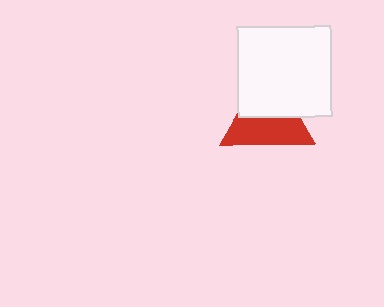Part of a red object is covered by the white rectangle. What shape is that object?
It is a triangle.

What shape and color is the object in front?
The object in front is a white rectangle.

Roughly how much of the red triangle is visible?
About half of it is visible (roughly 53%).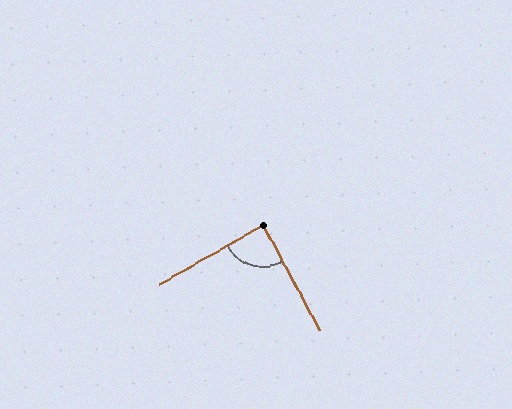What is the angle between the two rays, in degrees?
Approximately 88 degrees.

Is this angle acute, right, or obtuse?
It is approximately a right angle.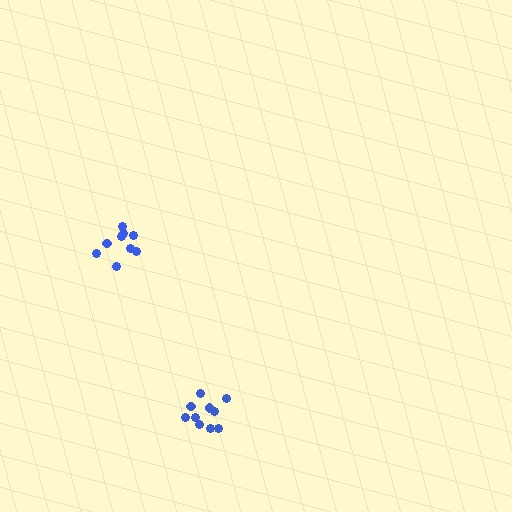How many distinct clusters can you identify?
There are 2 distinct clusters.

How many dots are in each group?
Group 1: 10 dots, Group 2: 9 dots (19 total).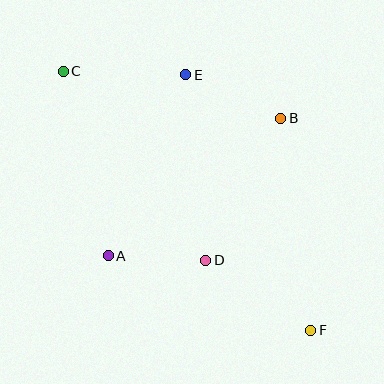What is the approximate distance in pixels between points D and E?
The distance between D and E is approximately 186 pixels.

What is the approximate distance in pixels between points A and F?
The distance between A and F is approximately 216 pixels.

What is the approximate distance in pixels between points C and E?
The distance between C and E is approximately 122 pixels.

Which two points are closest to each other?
Points A and D are closest to each other.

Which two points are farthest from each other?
Points C and F are farthest from each other.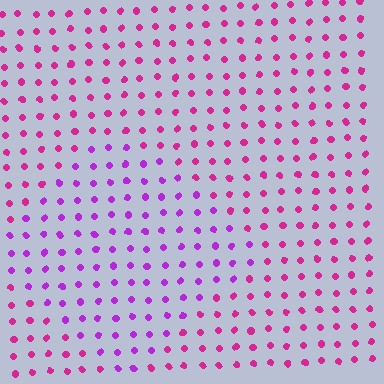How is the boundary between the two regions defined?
The boundary is defined purely by a slight shift in hue (about 34 degrees). Spacing, size, and orientation are identical on both sides.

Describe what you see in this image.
The image is filled with small magenta elements in a uniform arrangement. A diamond-shaped region is visible where the elements are tinted to a slightly different hue, forming a subtle color boundary.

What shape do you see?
I see a diamond.